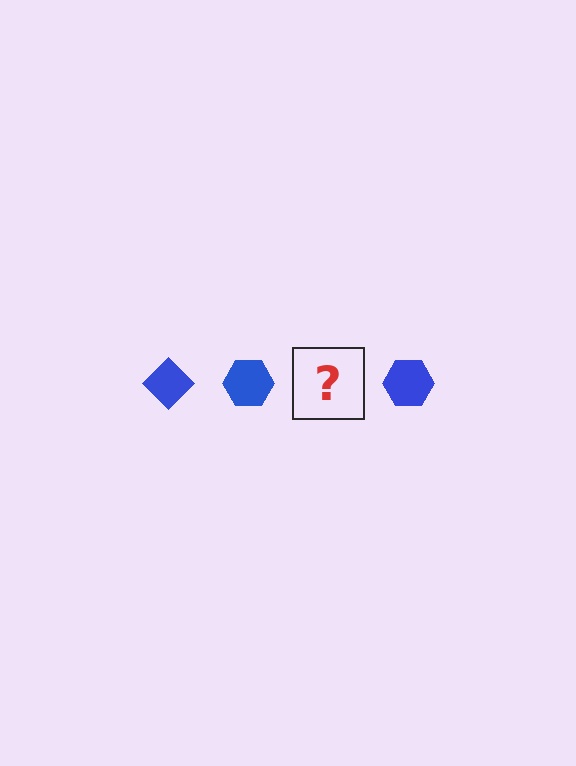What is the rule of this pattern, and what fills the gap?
The rule is that the pattern cycles through diamond, hexagon shapes in blue. The gap should be filled with a blue diamond.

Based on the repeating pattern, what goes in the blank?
The blank should be a blue diamond.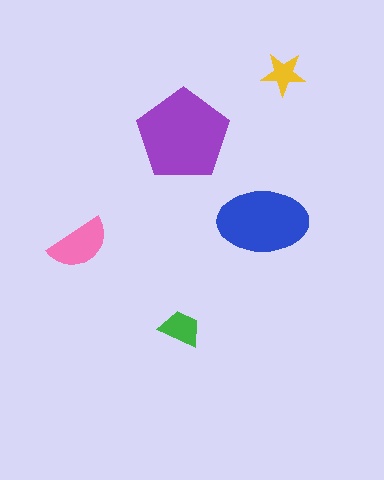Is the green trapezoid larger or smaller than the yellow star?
Larger.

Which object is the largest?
The purple pentagon.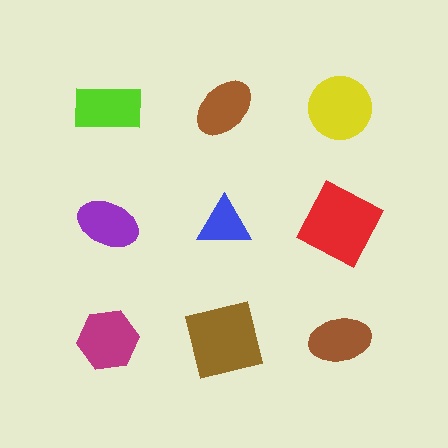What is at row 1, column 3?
A yellow circle.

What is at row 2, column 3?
A red square.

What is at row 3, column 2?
A brown square.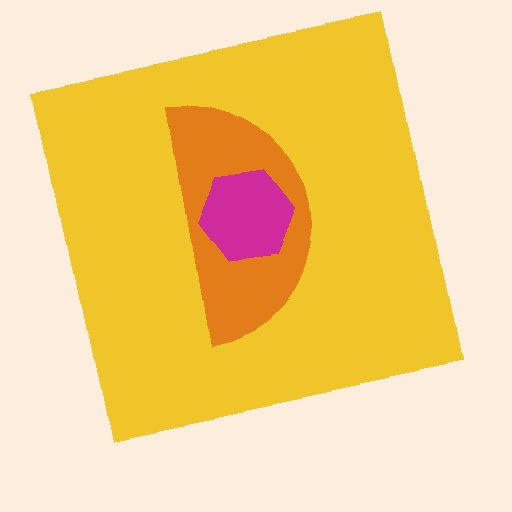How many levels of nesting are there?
3.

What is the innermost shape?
The magenta hexagon.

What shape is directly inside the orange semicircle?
The magenta hexagon.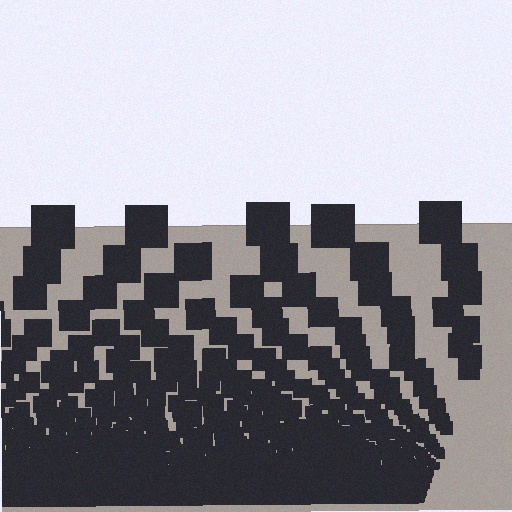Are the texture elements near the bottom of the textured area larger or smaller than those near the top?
Smaller. The gradient is inverted — elements near the bottom are smaller and denser.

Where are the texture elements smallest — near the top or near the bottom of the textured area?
Near the bottom.